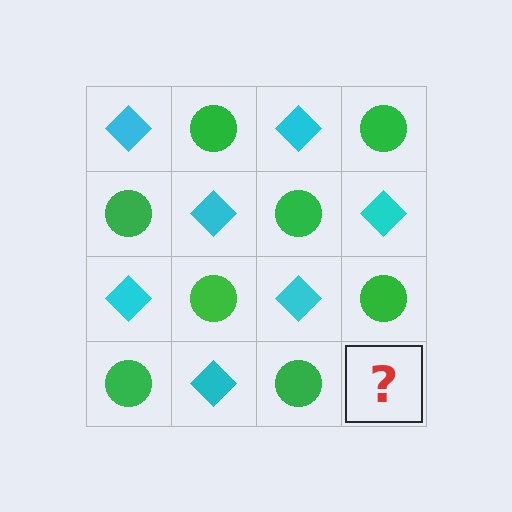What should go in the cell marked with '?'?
The missing cell should contain a cyan diamond.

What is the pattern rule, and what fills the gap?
The rule is that it alternates cyan diamond and green circle in a checkerboard pattern. The gap should be filled with a cyan diamond.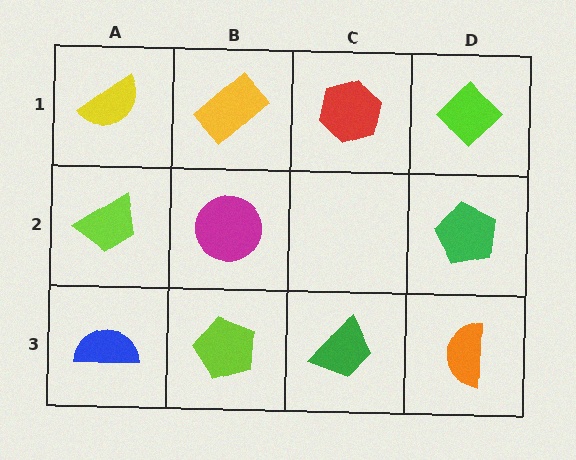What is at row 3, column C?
A green trapezoid.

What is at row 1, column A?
A yellow semicircle.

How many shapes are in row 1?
4 shapes.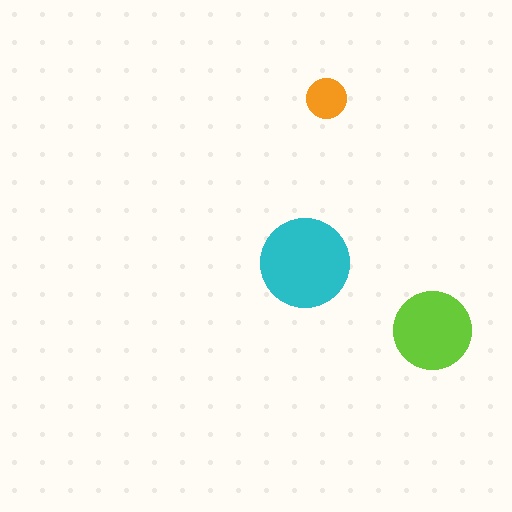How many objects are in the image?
There are 3 objects in the image.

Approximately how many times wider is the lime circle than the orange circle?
About 2 times wider.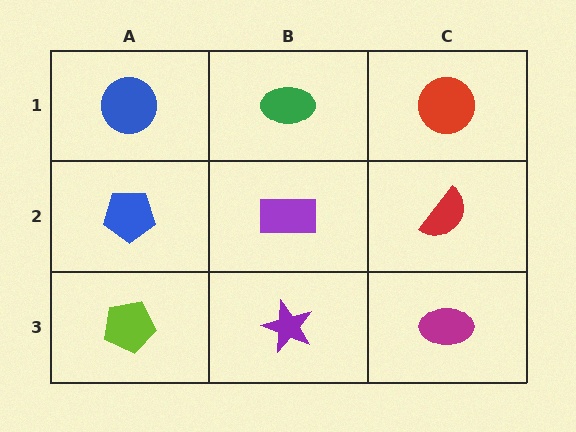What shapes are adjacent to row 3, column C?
A red semicircle (row 2, column C), a purple star (row 3, column B).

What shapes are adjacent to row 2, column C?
A red circle (row 1, column C), a magenta ellipse (row 3, column C), a purple rectangle (row 2, column B).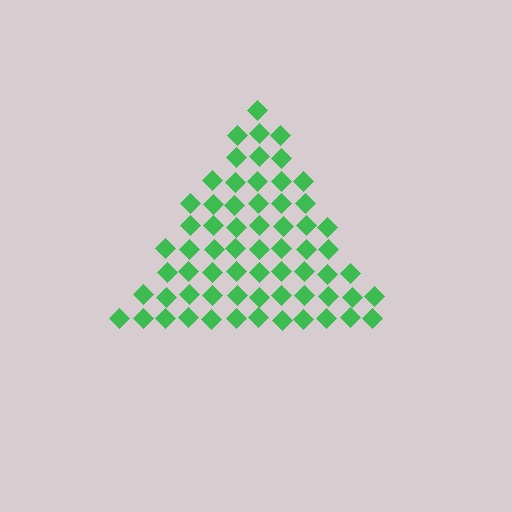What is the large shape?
The large shape is a triangle.